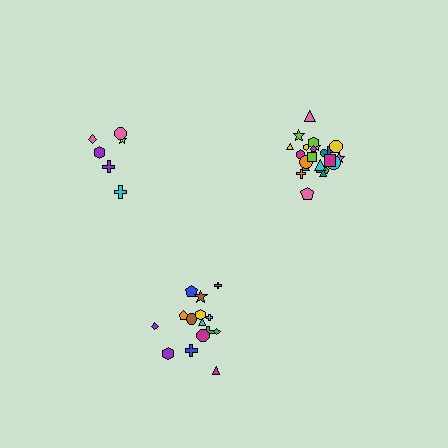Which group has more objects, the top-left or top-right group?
The top-right group.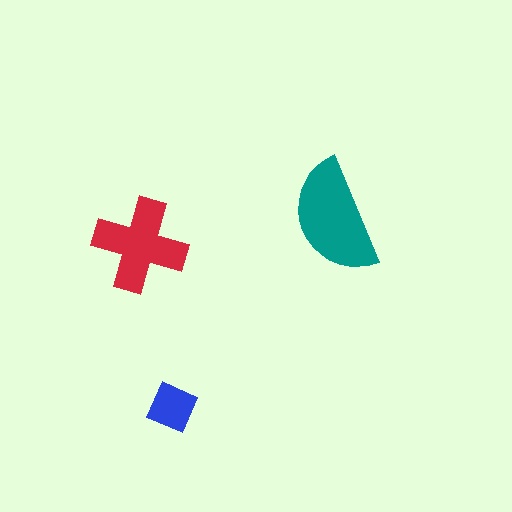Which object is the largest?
The teal semicircle.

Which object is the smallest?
The blue square.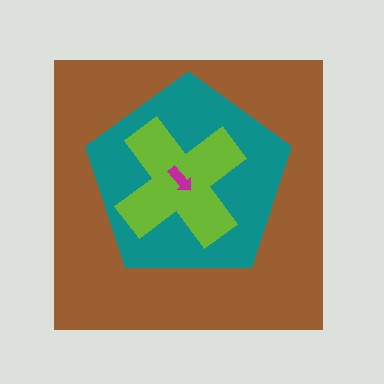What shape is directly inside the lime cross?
The magenta arrow.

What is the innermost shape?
The magenta arrow.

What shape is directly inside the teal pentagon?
The lime cross.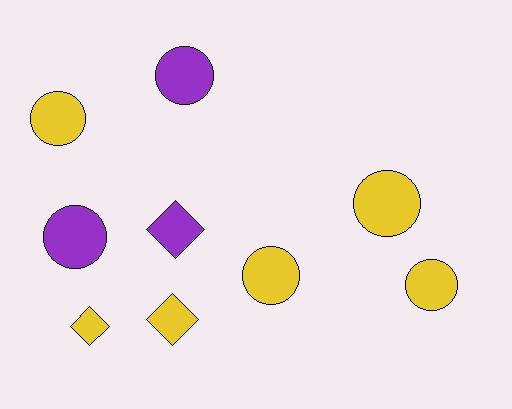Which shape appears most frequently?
Circle, with 6 objects.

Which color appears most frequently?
Yellow, with 6 objects.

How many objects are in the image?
There are 9 objects.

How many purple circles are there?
There are 2 purple circles.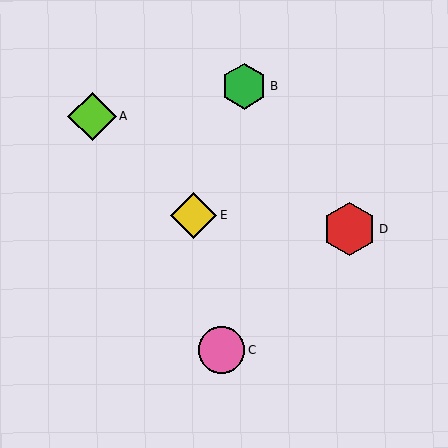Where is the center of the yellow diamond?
The center of the yellow diamond is at (194, 215).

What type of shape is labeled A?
Shape A is a lime diamond.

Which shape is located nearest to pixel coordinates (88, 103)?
The lime diamond (labeled A) at (92, 116) is nearest to that location.